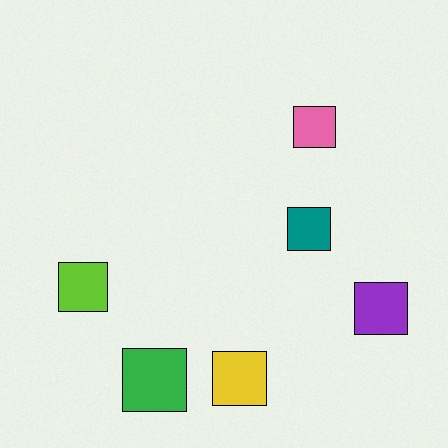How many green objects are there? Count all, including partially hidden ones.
There is 1 green object.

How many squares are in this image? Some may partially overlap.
There are 6 squares.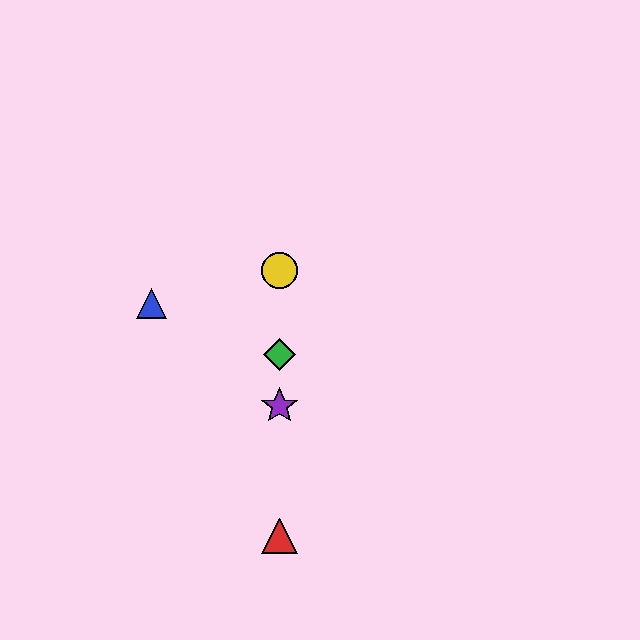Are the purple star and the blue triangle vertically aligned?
No, the purple star is at x≈279 and the blue triangle is at x≈152.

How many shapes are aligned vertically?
4 shapes (the red triangle, the green diamond, the yellow circle, the purple star) are aligned vertically.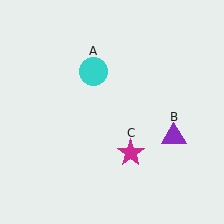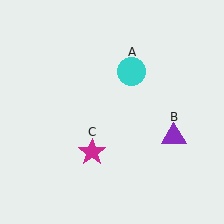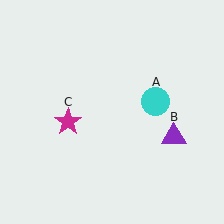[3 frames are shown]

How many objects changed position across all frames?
2 objects changed position: cyan circle (object A), magenta star (object C).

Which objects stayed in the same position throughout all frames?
Purple triangle (object B) remained stationary.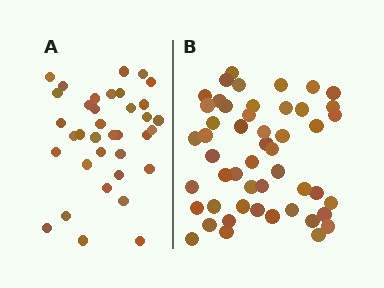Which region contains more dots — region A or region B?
Region B (the right region) has more dots.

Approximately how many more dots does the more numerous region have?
Region B has approximately 15 more dots than region A.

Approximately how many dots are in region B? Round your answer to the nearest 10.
About 50 dots.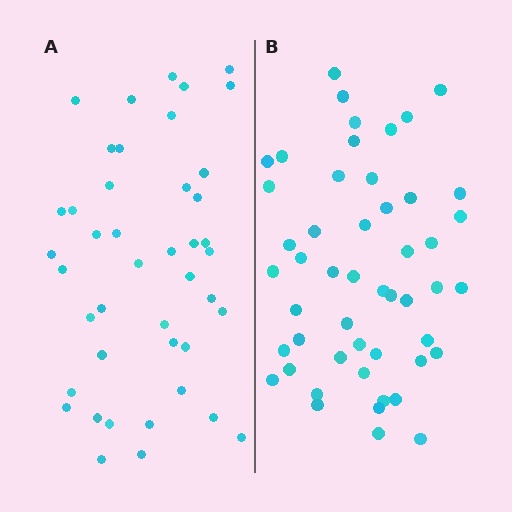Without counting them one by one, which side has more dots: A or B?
Region B (the right region) has more dots.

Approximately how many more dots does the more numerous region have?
Region B has roughly 8 or so more dots than region A.